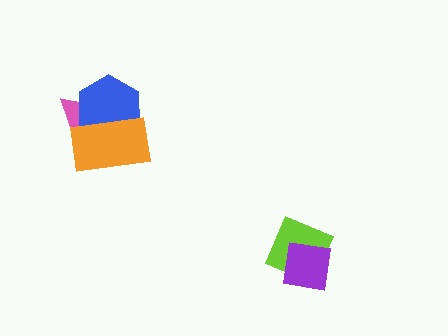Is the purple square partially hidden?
No, no other shape covers it.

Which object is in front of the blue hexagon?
The orange rectangle is in front of the blue hexagon.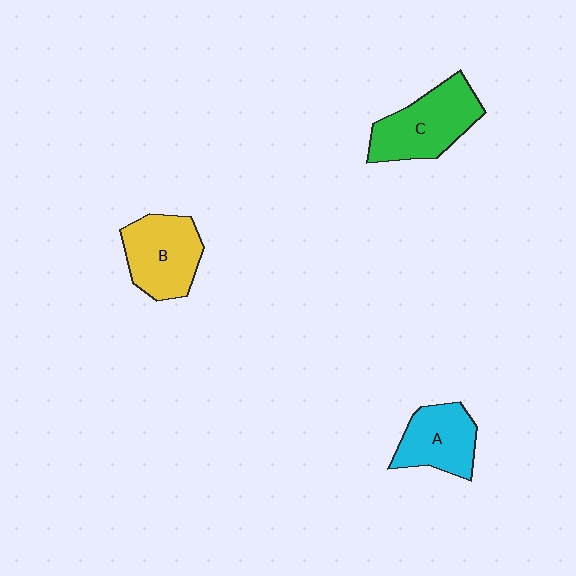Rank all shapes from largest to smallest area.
From largest to smallest: C (green), B (yellow), A (cyan).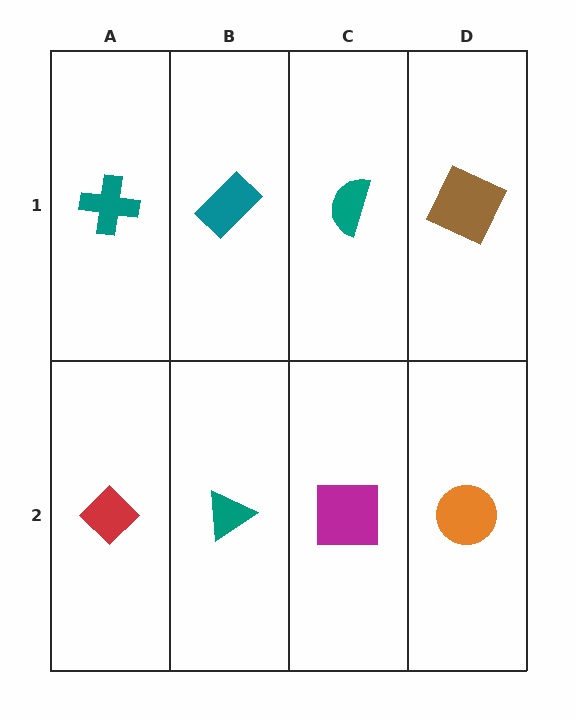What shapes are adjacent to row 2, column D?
A brown square (row 1, column D), a magenta square (row 2, column C).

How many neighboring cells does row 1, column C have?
3.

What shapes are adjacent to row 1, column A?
A red diamond (row 2, column A), a teal rectangle (row 1, column B).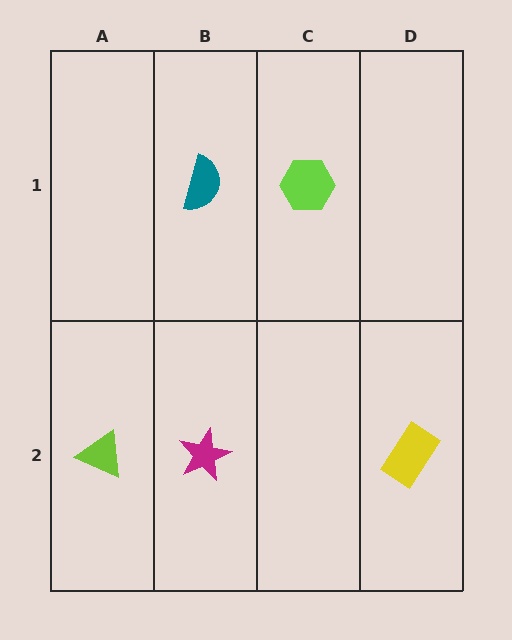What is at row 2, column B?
A magenta star.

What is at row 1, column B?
A teal semicircle.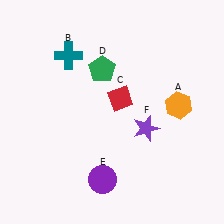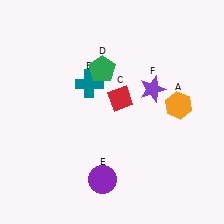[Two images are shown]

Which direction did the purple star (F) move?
The purple star (F) moved up.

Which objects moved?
The objects that moved are: the teal cross (B), the purple star (F).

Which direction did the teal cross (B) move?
The teal cross (B) moved down.